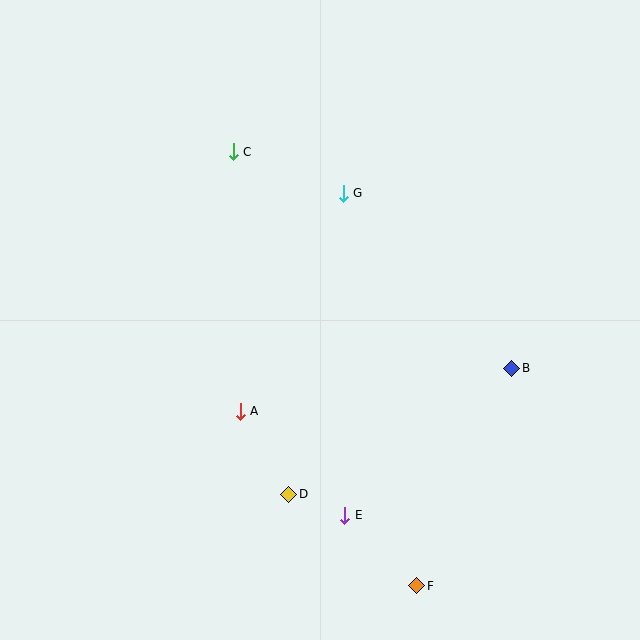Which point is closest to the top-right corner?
Point G is closest to the top-right corner.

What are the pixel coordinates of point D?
Point D is at (289, 494).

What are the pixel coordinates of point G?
Point G is at (343, 193).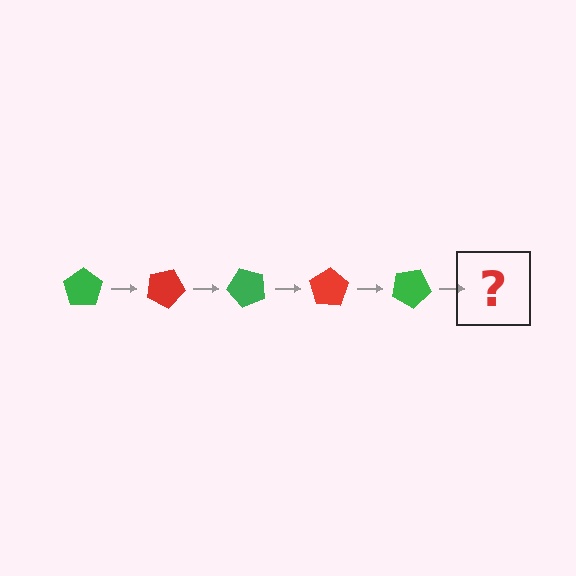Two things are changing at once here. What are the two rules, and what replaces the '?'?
The two rules are that it rotates 25 degrees each step and the color cycles through green and red. The '?' should be a red pentagon, rotated 125 degrees from the start.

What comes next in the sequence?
The next element should be a red pentagon, rotated 125 degrees from the start.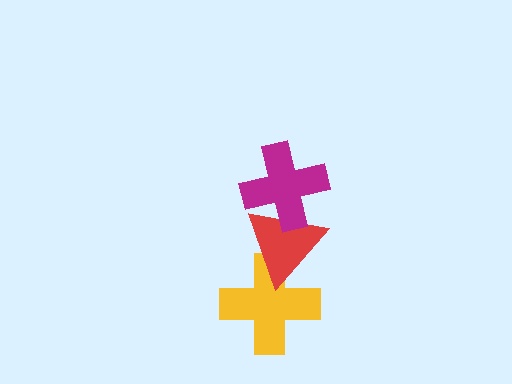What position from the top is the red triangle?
The red triangle is 2nd from the top.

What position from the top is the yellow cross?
The yellow cross is 3rd from the top.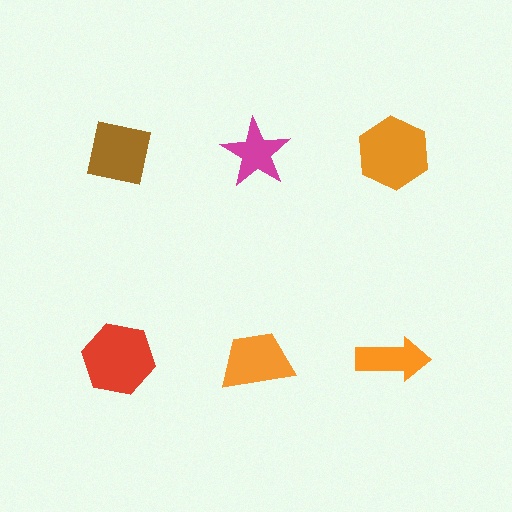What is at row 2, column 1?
A red hexagon.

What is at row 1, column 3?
An orange hexagon.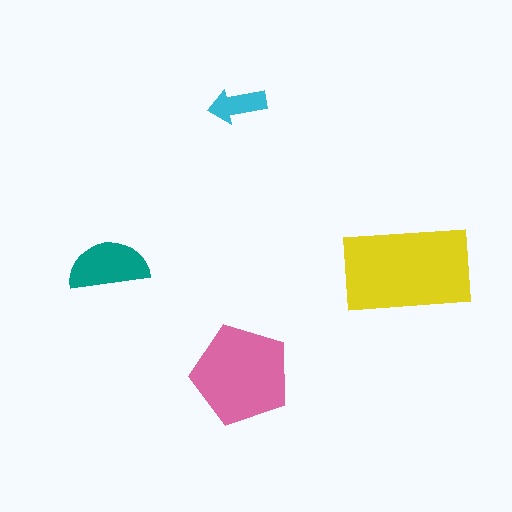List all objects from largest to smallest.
The yellow rectangle, the pink pentagon, the teal semicircle, the cyan arrow.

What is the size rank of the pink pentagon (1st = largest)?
2nd.